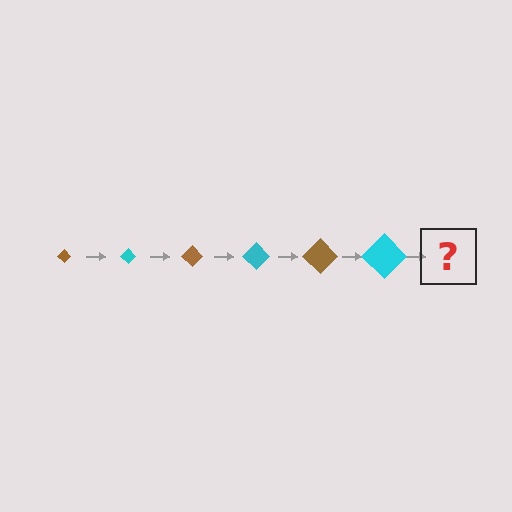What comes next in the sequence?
The next element should be a brown diamond, larger than the previous one.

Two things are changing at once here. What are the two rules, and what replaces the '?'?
The two rules are that the diamond grows larger each step and the color cycles through brown and cyan. The '?' should be a brown diamond, larger than the previous one.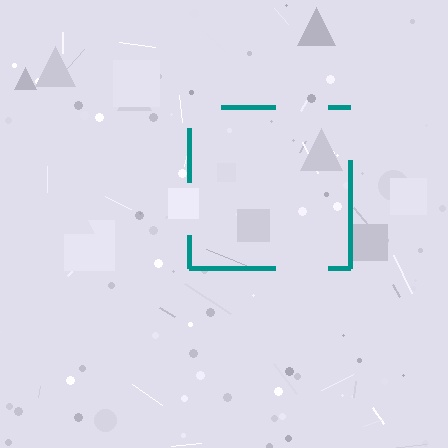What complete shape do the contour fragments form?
The contour fragments form a square.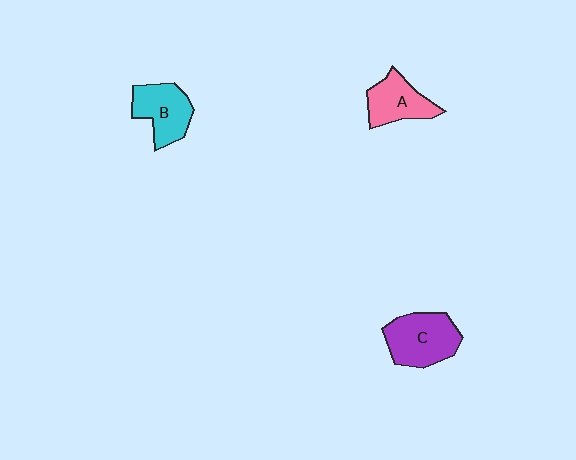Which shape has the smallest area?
Shape A (pink).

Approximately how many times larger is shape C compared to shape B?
Approximately 1.2 times.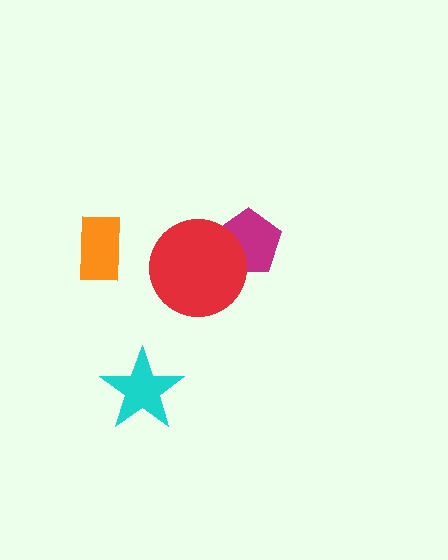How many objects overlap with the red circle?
1 object overlaps with the red circle.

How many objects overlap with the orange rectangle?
0 objects overlap with the orange rectangle.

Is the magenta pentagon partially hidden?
Yes, it is partially covered by another shape.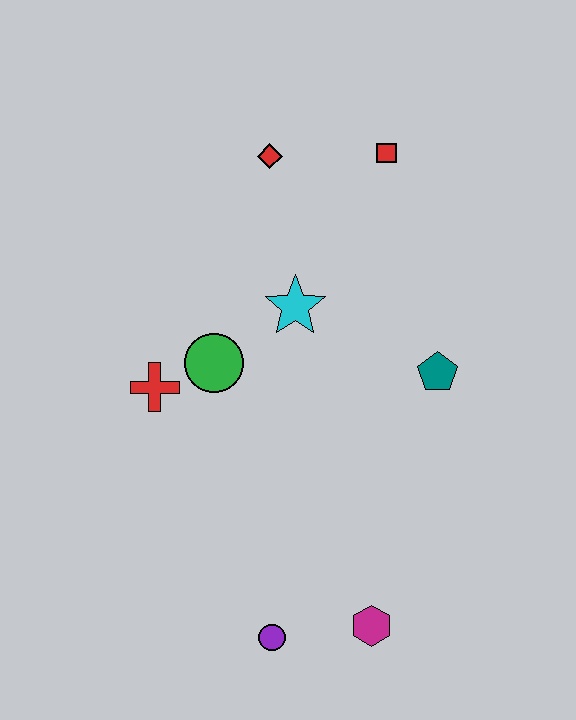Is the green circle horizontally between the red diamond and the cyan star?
No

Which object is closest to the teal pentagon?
The cyan star is closest to the teal pentagon.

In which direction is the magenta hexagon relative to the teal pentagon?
The magenta hexagon is below the teal pentagon.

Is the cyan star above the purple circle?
Yes